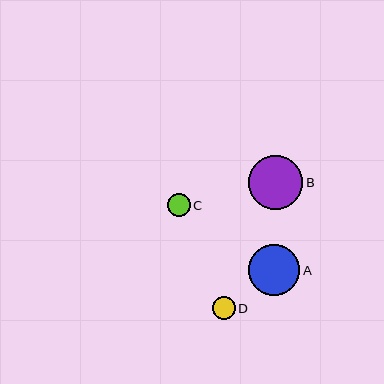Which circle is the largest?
Circle B is the largest with a size of approximately 54 pixels.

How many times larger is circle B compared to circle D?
Circle B is approximately 2.4 times the size of circle D.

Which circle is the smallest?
Circle D is the smallest with a size of approximately 23 pixels.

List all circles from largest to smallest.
From largest to smallest: B, A, C, D.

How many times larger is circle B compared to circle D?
Circle B is approximately 2.4 times the size of circle D.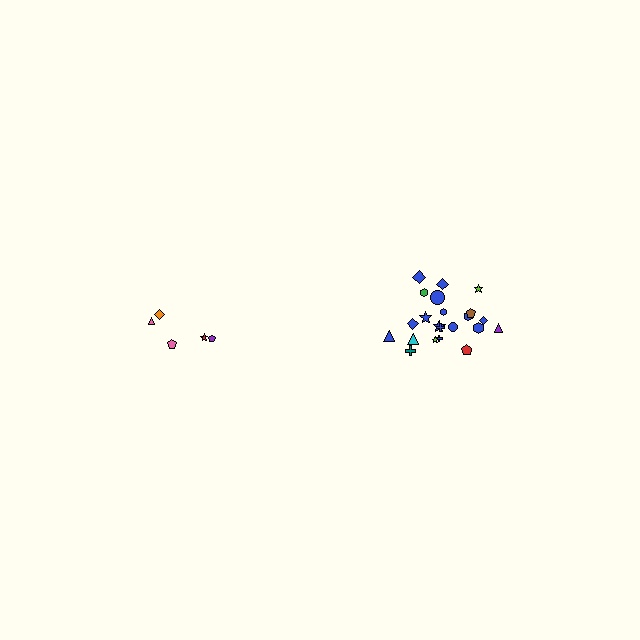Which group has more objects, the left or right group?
The right group.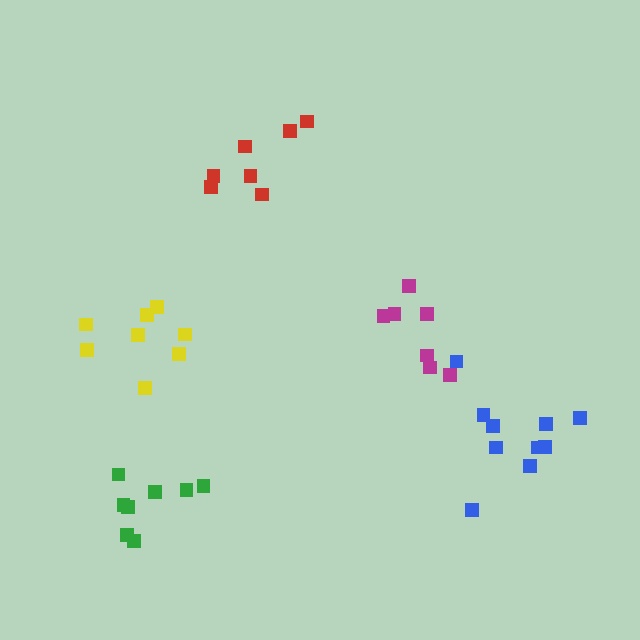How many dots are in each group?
Group 1: 8 dots, Group 2: 7 dots, Group 3: 7 dots, Group 4: 10 dots, Group 5: 8 dots (40 total).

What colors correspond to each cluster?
The clusters are colored: yellow, magenta, red, blue, green.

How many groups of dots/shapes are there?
There are 5 groups.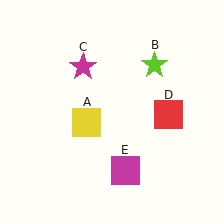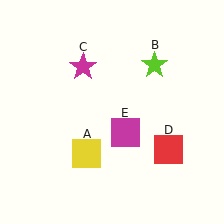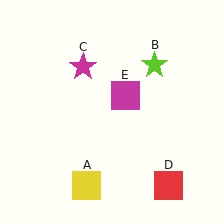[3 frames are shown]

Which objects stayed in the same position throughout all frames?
Lime star (object B) and magenta star (object C) remained stationary.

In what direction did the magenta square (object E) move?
The magenta square (object E) moved up.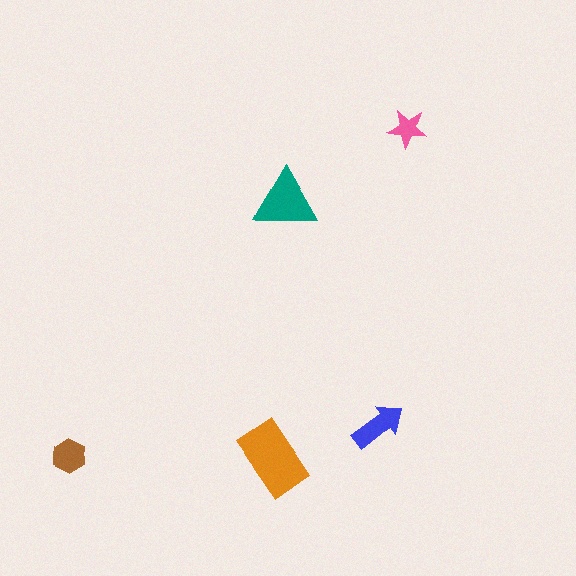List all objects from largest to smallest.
The orange rectangle, the teal triangle, the blue arrow, the brown hexagon, the pink star.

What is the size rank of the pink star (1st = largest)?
5th.